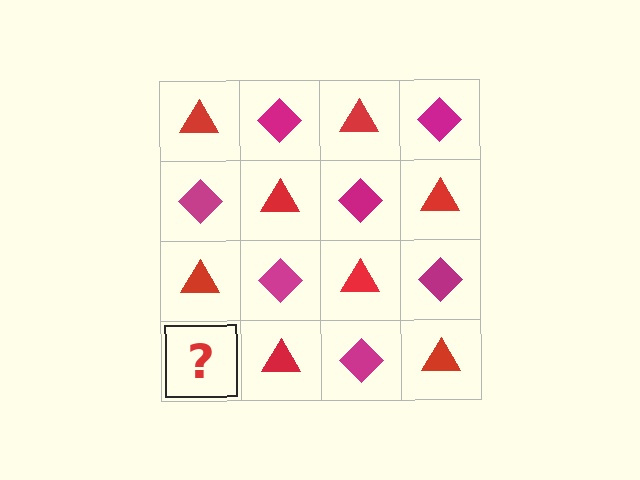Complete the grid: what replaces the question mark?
The question mark should be replaced with a magenta diamond.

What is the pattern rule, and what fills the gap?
The rule is that it alternates red triangle and magenta diamond in a checkerboard pattern. The gap should be filled with a magenta diamond.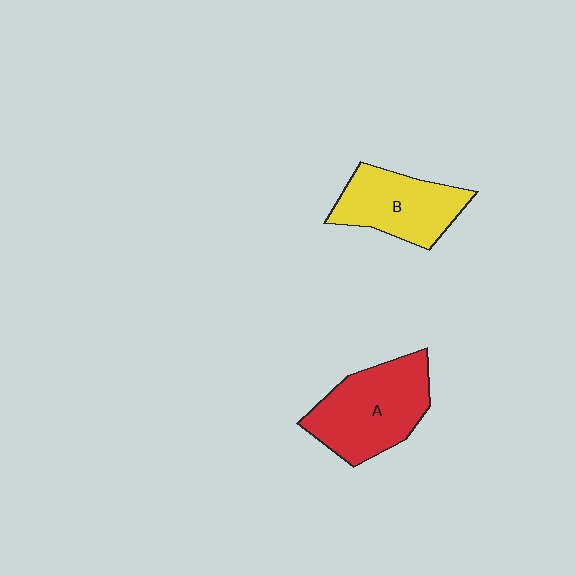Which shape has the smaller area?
Shape B (yellow).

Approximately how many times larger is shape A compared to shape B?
Approximately 1.2 times.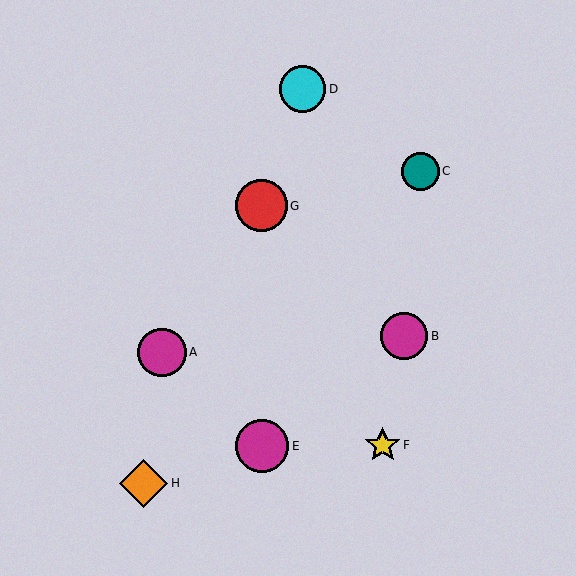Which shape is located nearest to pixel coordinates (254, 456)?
The magenta circle (labeled E) at (262, 446) is nearest to that location.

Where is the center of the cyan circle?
The center of the cyan circle is at (302, 89).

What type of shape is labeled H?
Shape H is an orange diamond.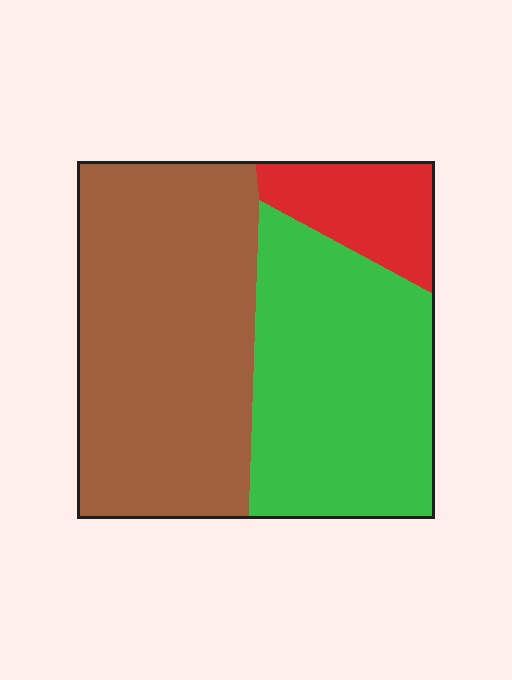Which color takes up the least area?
Red, at roughly 10%.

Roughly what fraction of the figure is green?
Green covers about 40% of the figure.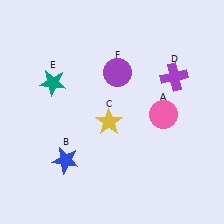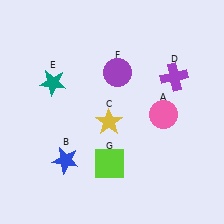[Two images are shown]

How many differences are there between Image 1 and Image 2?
There is 1 difference between the two images.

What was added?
A lime square (G) was added in Image 2.